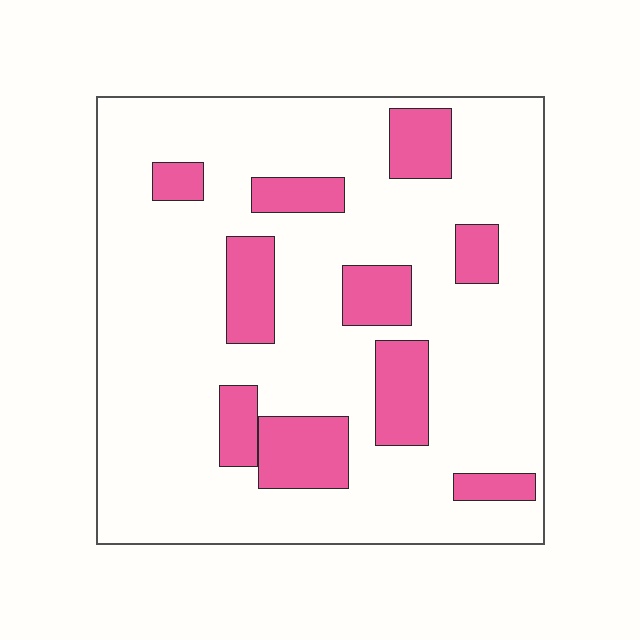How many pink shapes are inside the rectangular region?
10.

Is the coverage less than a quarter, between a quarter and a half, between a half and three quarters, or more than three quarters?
Less than a quarter.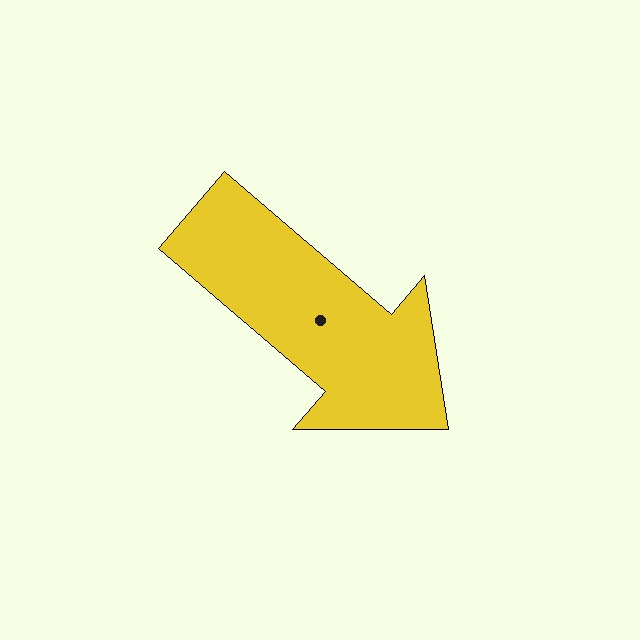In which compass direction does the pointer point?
Southeast.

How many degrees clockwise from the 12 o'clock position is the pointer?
Approximately 131 degrees.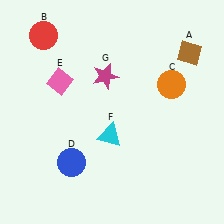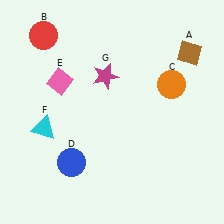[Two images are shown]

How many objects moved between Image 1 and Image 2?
1 object moved between the two images.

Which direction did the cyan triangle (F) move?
The cyan triangle (F) moved left.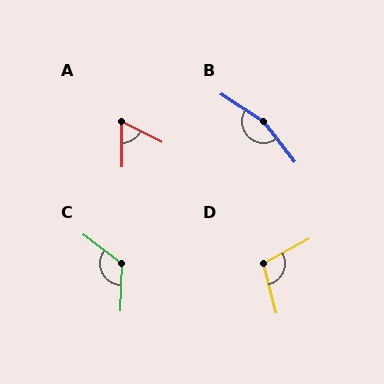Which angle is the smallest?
A, at approximately 62 degrees.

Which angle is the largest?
B, at approximately 161 degrees.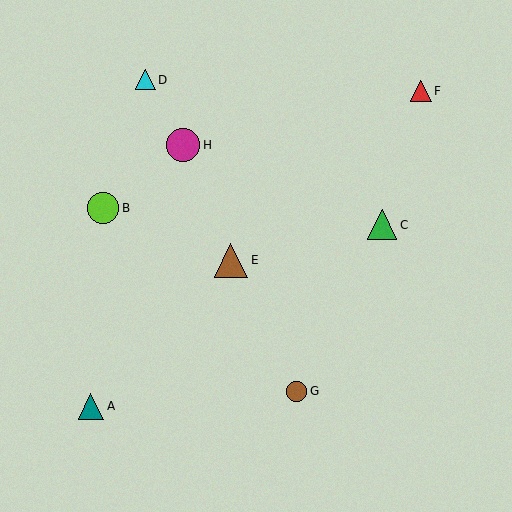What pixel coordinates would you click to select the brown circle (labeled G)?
Click at (297, 391) to select the brown circle G.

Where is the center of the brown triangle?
The center of the brown triangle is at (231, 260).